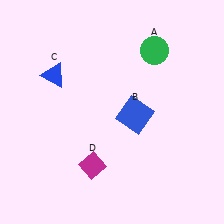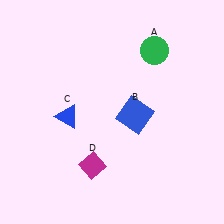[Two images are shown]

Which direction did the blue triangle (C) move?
The blue triangle (C) moved down.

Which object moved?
The blue triangle (C) moved down.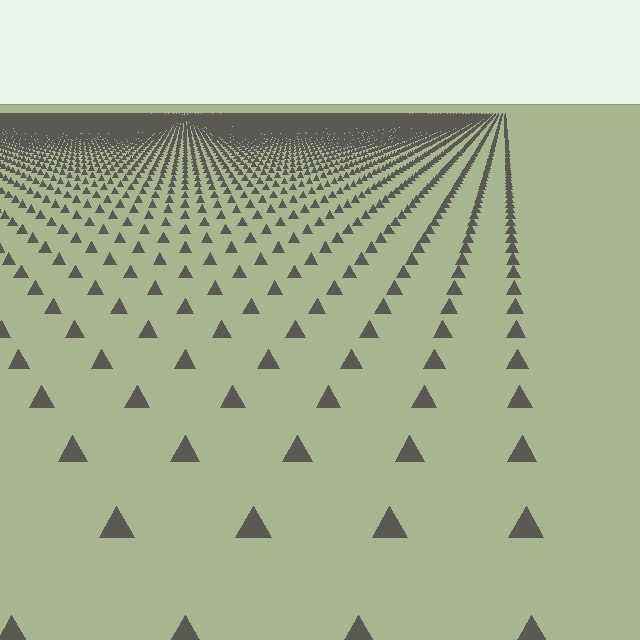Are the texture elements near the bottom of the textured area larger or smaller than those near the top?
Larger. Near the bottom, elements are closer to the viewer and appear at a bigger on-screen size.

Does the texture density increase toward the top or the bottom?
Density increases toward the top.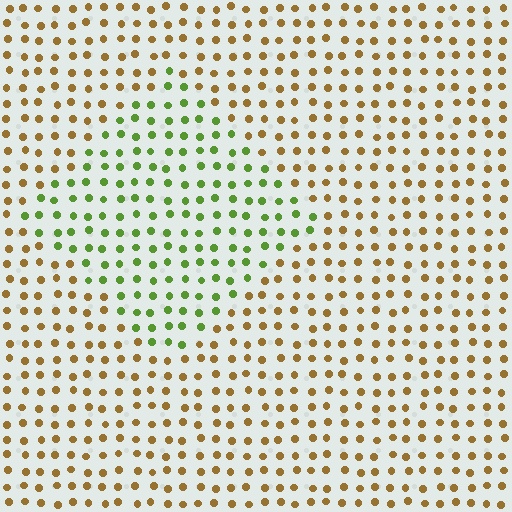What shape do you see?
I see a diamond.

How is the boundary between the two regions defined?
The boundary is defined purely by a slight shift in hue (about 59 degrees). Spacing, size, and orientation are identical on both sides.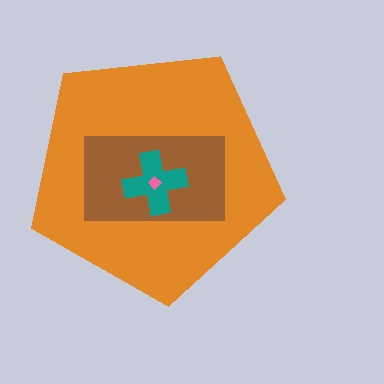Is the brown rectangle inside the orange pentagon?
Yes.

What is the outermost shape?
The orange pentagon.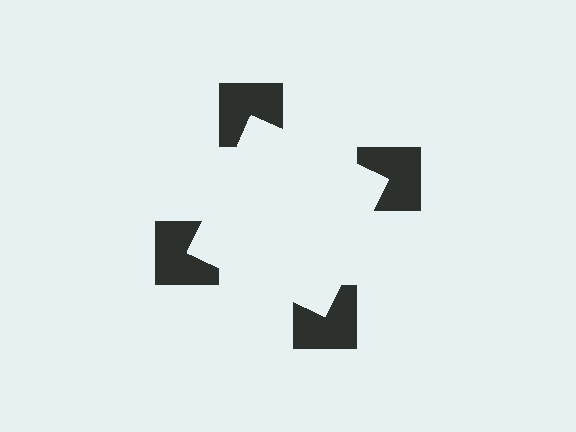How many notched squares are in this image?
There are 4 — one at each vertex of the illusory square.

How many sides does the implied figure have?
4 sides.